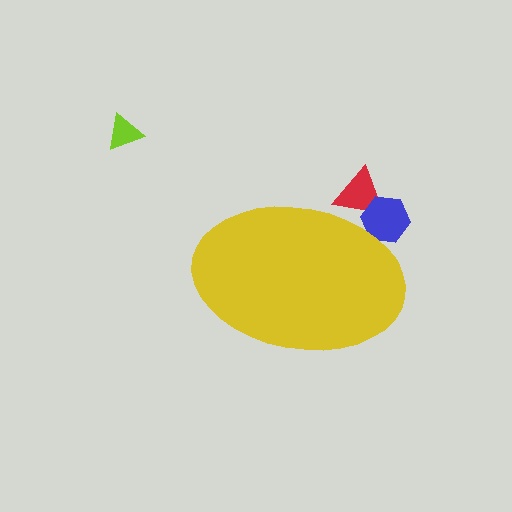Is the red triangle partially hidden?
Yes, the red triangle is partially hidden behind the yellow ellipse.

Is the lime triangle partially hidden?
No, the lime triangle is fully visible.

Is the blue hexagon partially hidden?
Yes, the blue hexagon is partially hidden behind the yellow ellipse.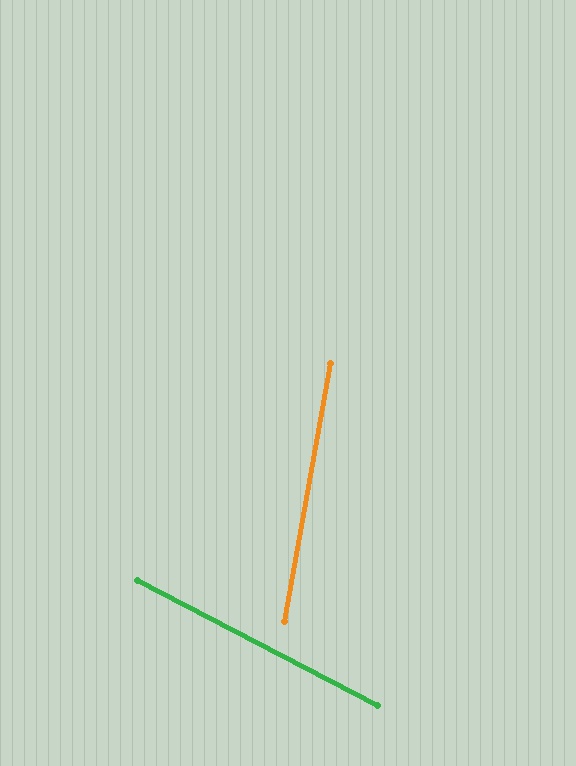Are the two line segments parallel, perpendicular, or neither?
Neither parallel nor perpendicular — they differ by about 72°.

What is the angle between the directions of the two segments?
Approximately 72 degrees.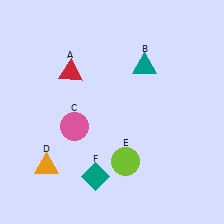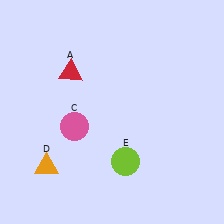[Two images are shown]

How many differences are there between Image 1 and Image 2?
There are 2 differences between the two images.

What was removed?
The teal triangle (B), the teal diamond (F) were removed in Image 2.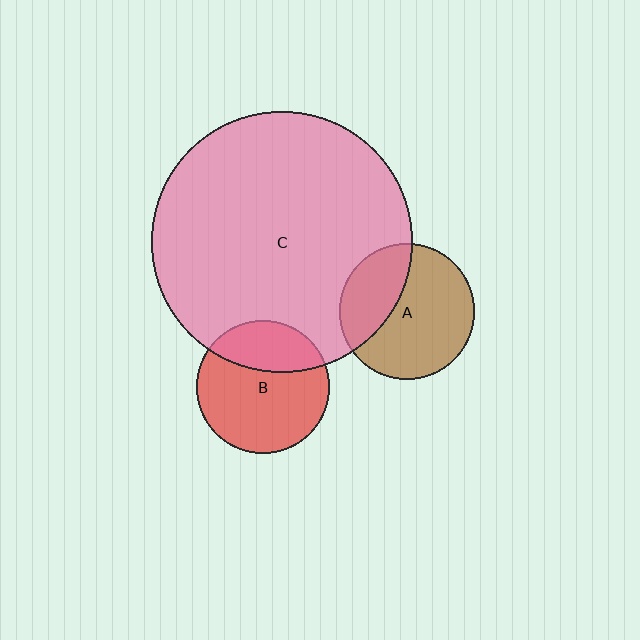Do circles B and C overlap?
Yes.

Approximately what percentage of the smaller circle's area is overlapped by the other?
Approximately 30%.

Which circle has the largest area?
Circle C (pink).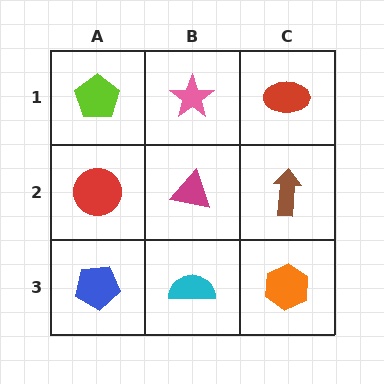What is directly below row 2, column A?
A blue pentagon.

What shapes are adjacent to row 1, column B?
A magenta triangle (row 2, column B), a lime pentagon (row 1, column A), a red ellipse (row 1, column C).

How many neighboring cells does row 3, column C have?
2.